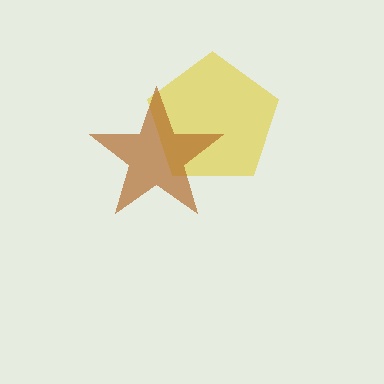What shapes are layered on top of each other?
The layered shapes are: a yellow pentagon, a brown star.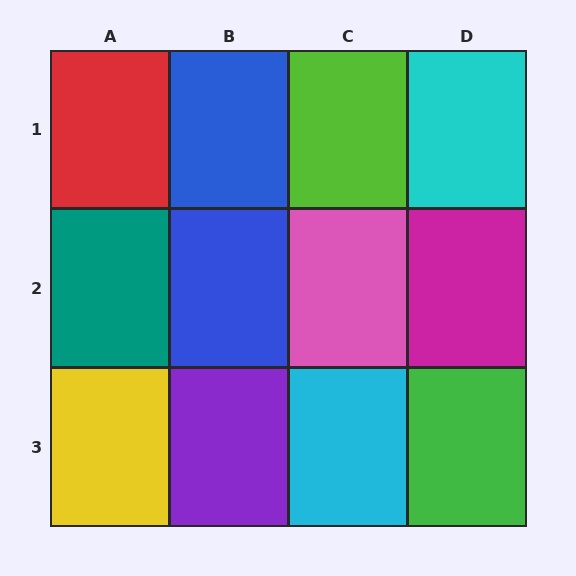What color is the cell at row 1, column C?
Lime.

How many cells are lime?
1 cell is lime.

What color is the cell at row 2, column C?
Pink.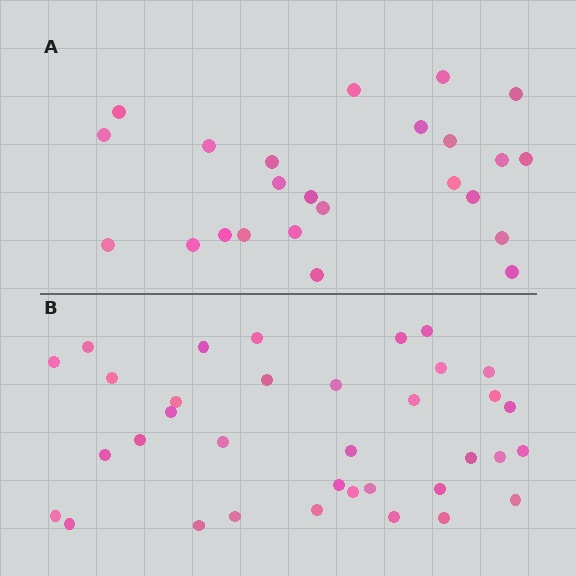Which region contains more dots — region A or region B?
Region B (the bottom region) has more dots.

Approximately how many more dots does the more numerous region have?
Region B has roughly 12 or so more dots than region A.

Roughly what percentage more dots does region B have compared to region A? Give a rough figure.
About 45% more.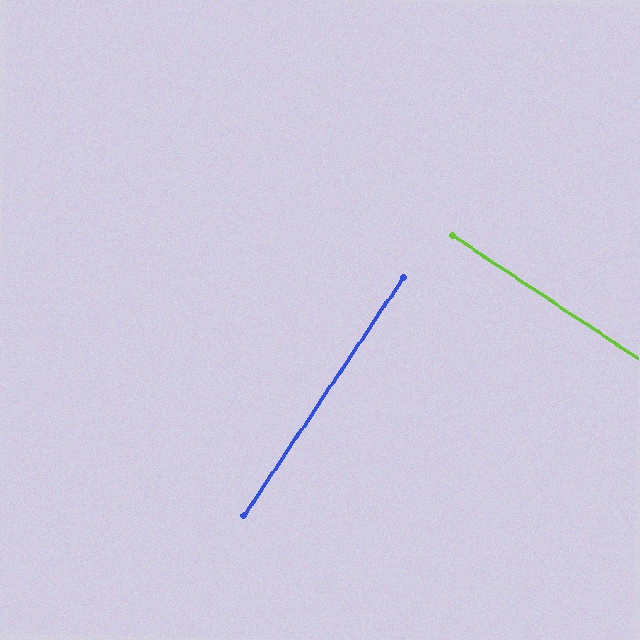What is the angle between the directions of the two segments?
Approximately 90 degrees.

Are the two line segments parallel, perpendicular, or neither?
Perpendicular — they meet at approximately 90°.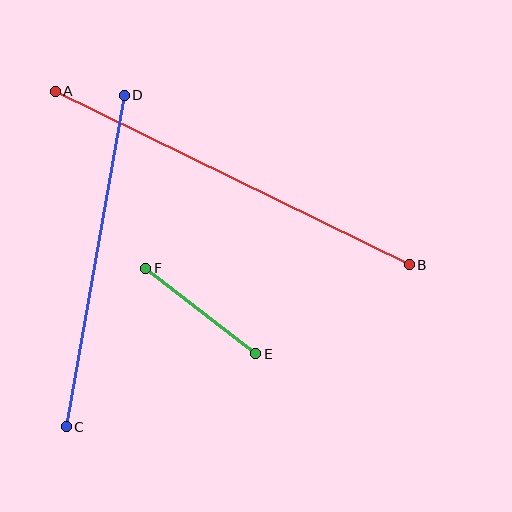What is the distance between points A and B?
The distance is approximately 394 pixels.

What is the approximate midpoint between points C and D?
The midpoint is at approximately (95, 261) pixels.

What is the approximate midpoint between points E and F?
The midpoint is at approximately (201, 311) pixels.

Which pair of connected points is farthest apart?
Points A and B are farthest apart.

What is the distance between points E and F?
The distance is approximately 139 pixels.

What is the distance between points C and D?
The distance is approximately 336 pixels.